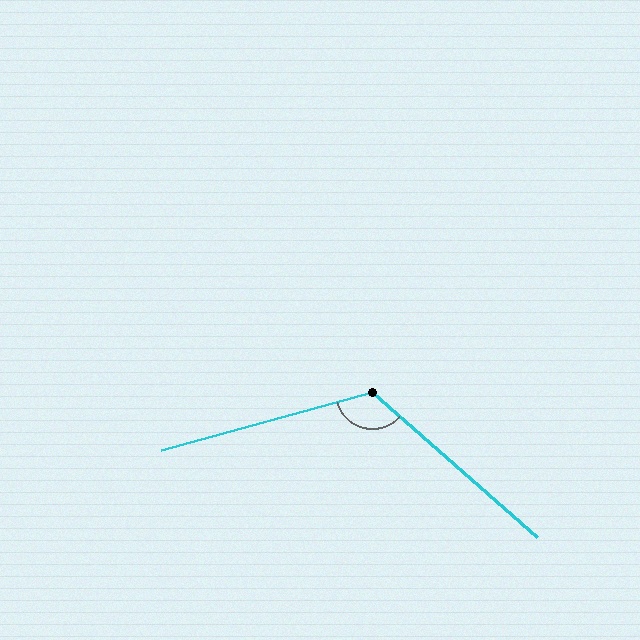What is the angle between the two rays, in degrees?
Approximately 123 degrees.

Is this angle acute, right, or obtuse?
It is obtuse.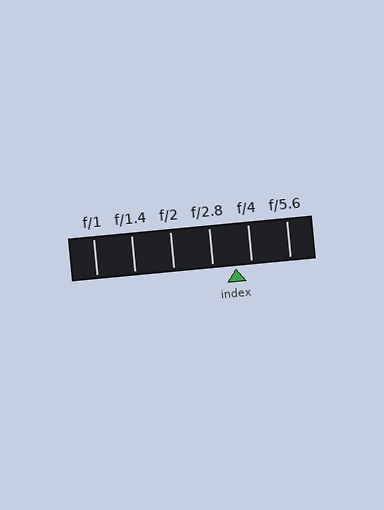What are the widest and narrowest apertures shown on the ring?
The widest aperture shown is f/1 and the narrowest is f/5.6.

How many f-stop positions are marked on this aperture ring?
There are 6 f-stop positions marked.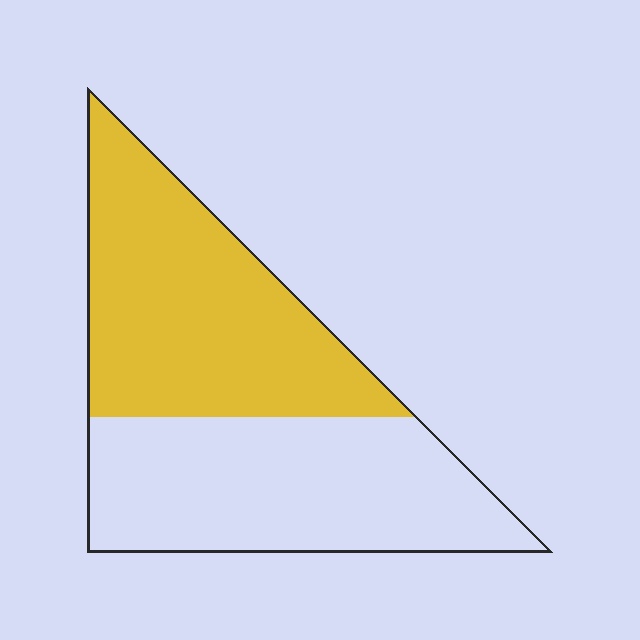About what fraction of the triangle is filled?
About one half (1/2).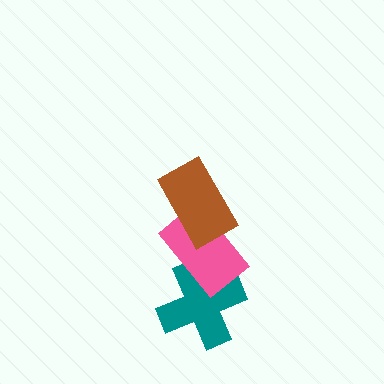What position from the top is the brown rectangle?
The brown rectangle is 1st from the top.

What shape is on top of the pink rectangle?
The brown rectangle is on top of the pink rectangle.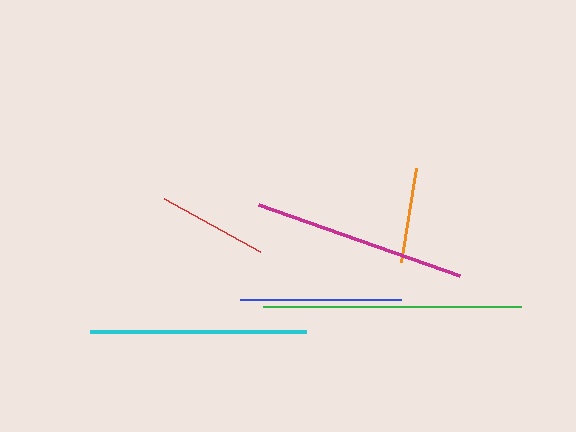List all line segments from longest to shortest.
From longest to shortest: green, cyan, magenta, blue, red, orange.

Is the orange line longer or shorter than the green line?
The green line is longer than the orange line.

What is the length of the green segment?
The green segment is approximately 258 pixels long.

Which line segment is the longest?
The green line is the longest at approximately 258 pixels.